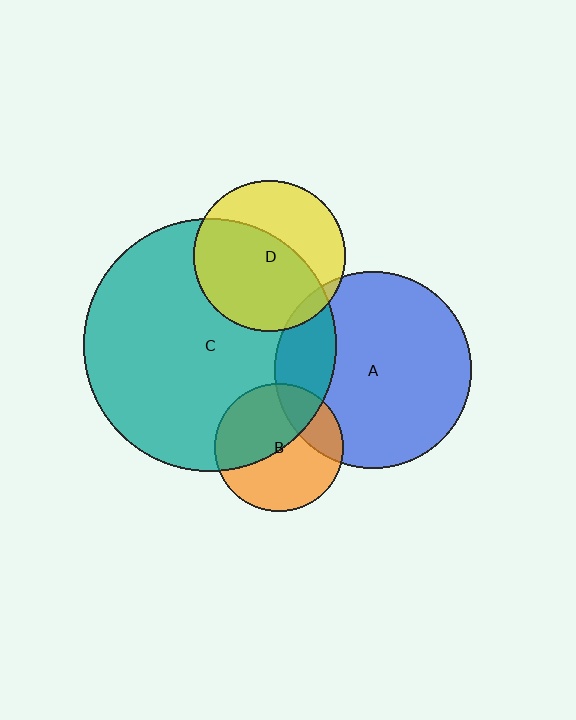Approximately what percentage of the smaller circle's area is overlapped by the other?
Approximately 5%.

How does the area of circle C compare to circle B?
Approximately 3.9 times.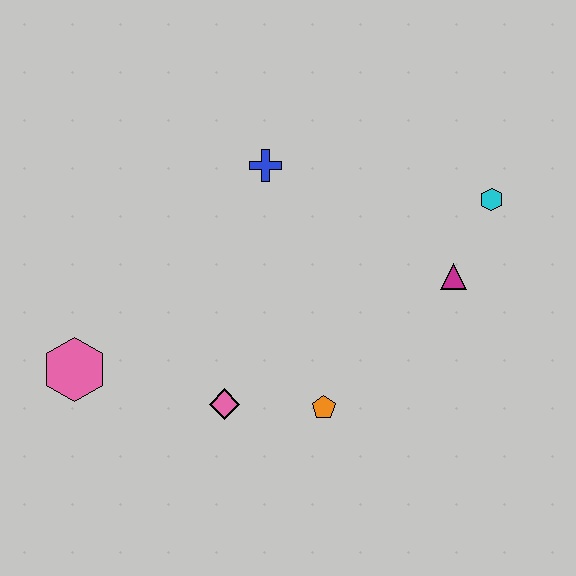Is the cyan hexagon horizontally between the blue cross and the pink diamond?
No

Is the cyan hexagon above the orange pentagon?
Yes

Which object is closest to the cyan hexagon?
The magenta triangle is closest to the cyan hexagon.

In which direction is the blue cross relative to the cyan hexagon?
The blue cross is to the left of the cyan hexagon.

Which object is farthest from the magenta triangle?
The pink hexagon is farthest from the magenta triangle.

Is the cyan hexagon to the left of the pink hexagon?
No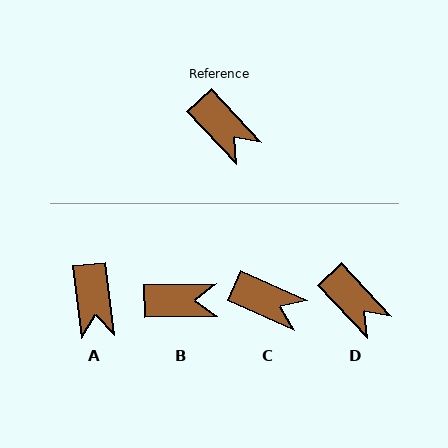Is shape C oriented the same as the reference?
No, it is off by about 23 degrees.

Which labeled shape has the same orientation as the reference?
D.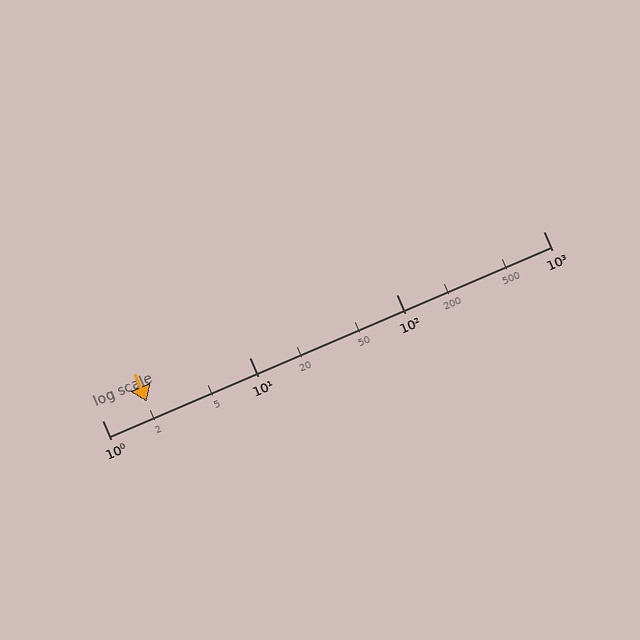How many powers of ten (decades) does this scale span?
The scale spans 3 decades, from 1 to 1000.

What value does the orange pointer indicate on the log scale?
The pointer indicates approximately 2.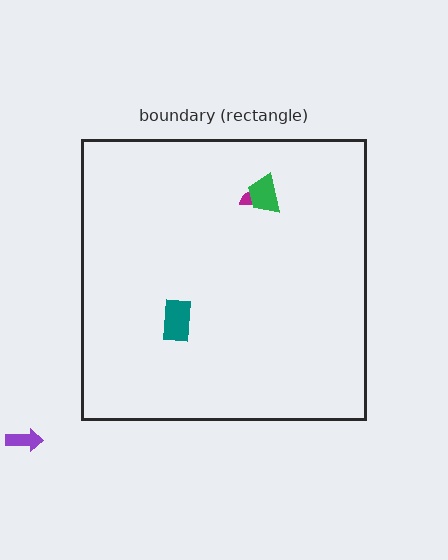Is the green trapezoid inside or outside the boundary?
Inside.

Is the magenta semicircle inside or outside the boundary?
Inside.